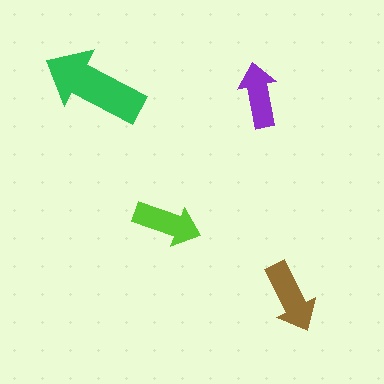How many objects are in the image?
There are 4 objects in the image.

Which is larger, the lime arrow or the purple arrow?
The lime one.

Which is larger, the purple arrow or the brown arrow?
The brown one.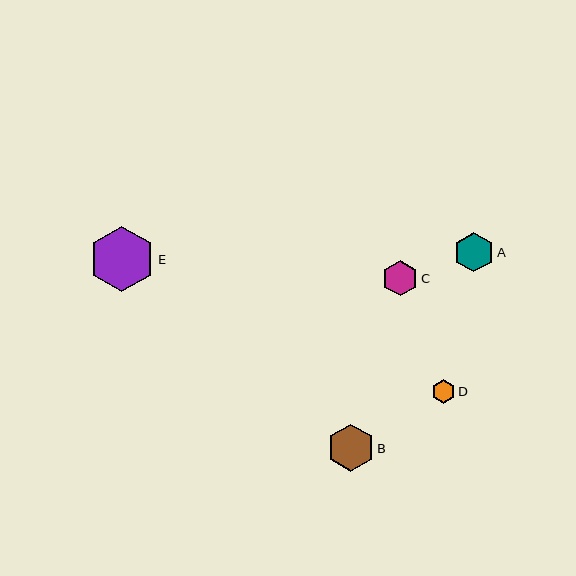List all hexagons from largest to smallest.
From largest to smallest: E, B, A, C, D.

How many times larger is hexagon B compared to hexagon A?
Hexagon B is approximately 1.2 times the size of hexagon A.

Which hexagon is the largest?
Hexagon E is the largest with a size of approximately 65 pixels.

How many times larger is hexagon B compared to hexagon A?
Hexagon B is approximately 1.2 times the size of hexagon A.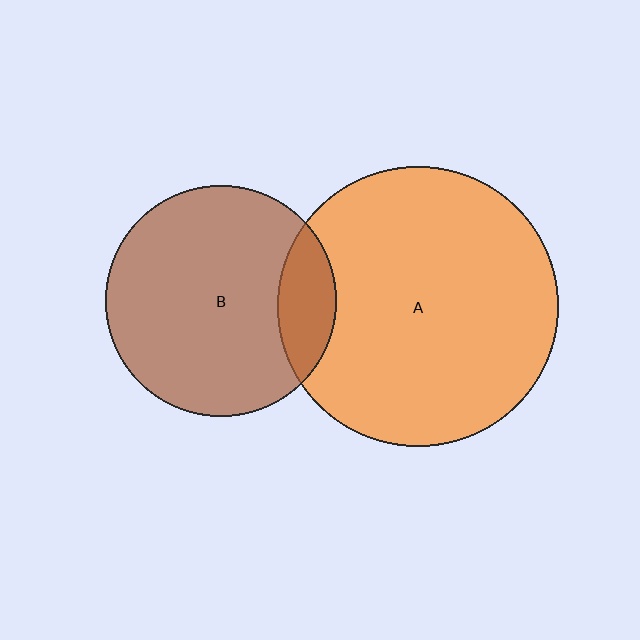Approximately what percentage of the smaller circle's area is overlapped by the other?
Approximately 15%.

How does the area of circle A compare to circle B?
Approximately 1.5 times.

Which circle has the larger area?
Circle A (orange).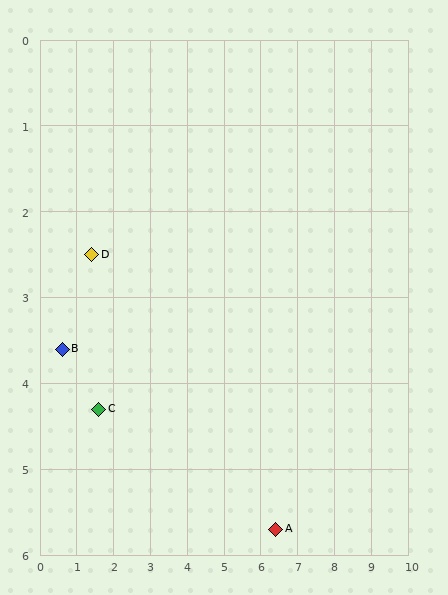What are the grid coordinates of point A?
Point A is at approximately (6.4, 5.7).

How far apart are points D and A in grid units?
Points D and A are about 5.9 grid units apart.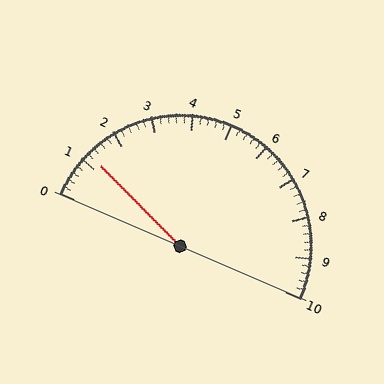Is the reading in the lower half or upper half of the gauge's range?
The reading is in the lower half of the range (0 to 10).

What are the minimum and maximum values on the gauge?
The gauge ranges from 0 to 10.